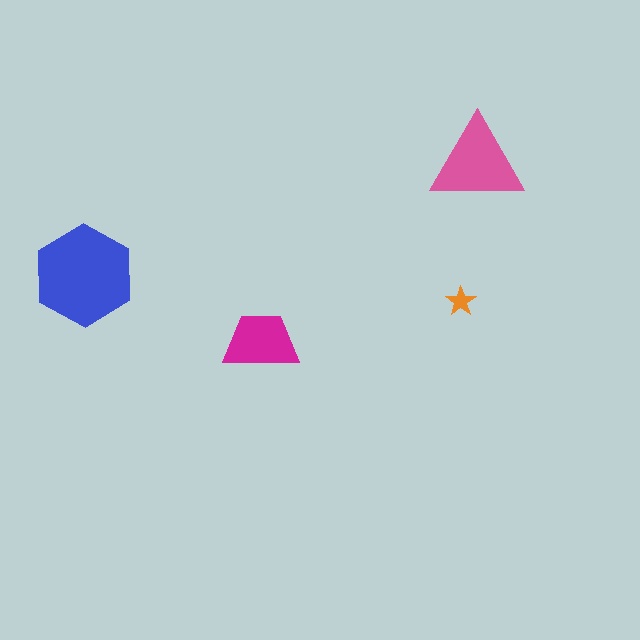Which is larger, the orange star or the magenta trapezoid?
The magenta trapezoid.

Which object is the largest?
The blue hexagon.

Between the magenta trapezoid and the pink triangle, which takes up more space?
The pink triangle.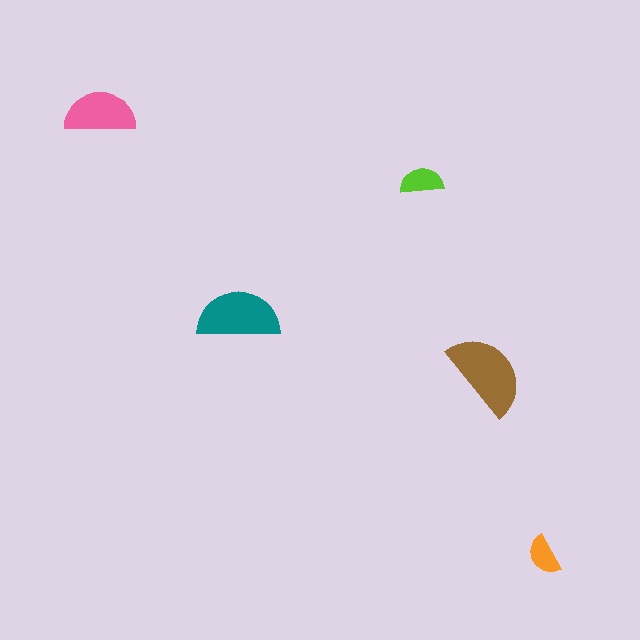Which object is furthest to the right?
The orange semicircle is rightmost.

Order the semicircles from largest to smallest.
the brown one, the teal one, the pink one, the lime one, the orange one.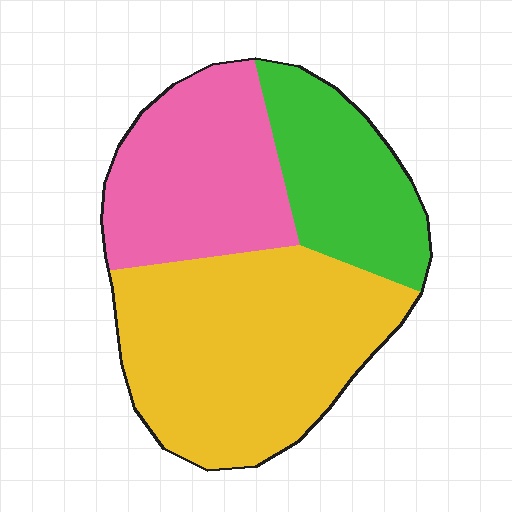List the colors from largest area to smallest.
From largest to smallest: yellow, pink, green.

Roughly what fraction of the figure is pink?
Pink takes up between a sixth and a third of the figure.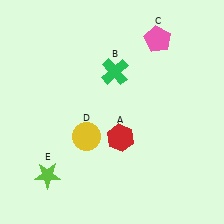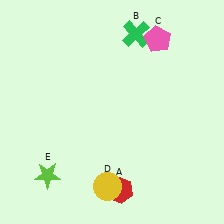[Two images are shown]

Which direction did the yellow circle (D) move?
The yellow circle (D) moved down.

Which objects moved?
The objects that moved are: the red hexagon (A), the green cross (B), the yellow circle (D).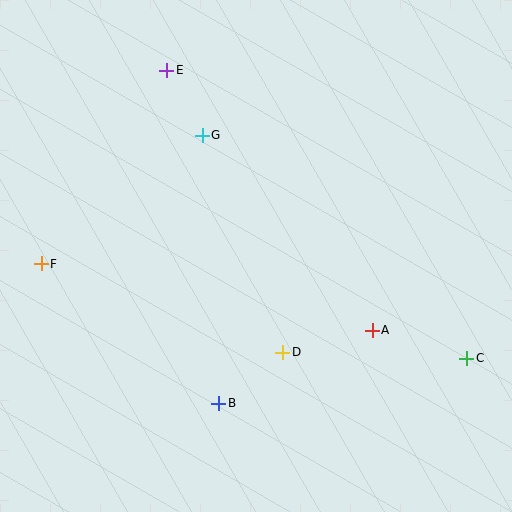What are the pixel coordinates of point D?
Point D is at (283, 352).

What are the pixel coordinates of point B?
Point B is at (219, 403).